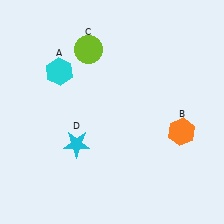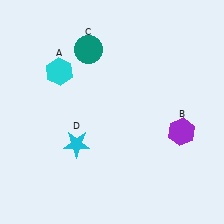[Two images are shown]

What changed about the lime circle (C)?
In Image 1, C is lime. In Image 2, it changed to teal.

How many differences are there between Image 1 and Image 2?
There are 2 differences between the two images.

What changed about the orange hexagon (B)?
In Image 1, B is orange. In Image 2, it changed to purple.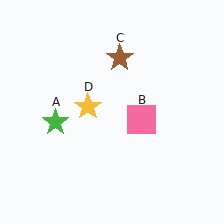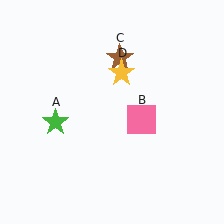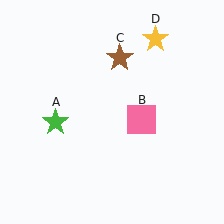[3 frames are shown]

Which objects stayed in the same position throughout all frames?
Green star (object A) and pink square (object B) and brown star (object C) remained stationary.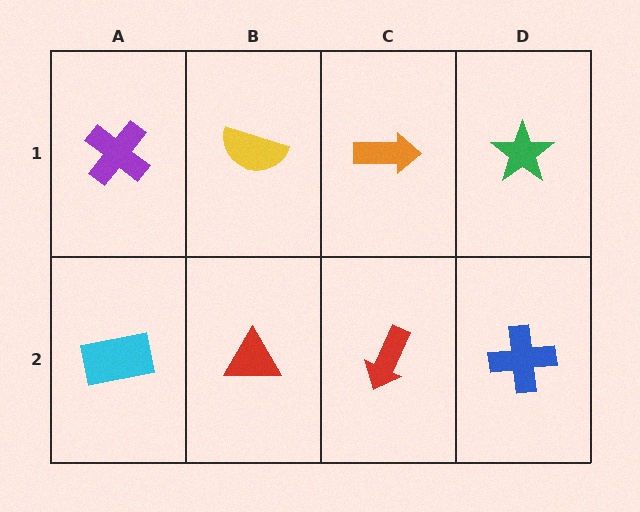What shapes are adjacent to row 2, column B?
A yellow semicircle (row 1, column B), a cyan rectangle (row 2, column A), a red arrow (row 2, column C).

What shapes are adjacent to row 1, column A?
A cyan rectangle (row 2, column A), a yellow semicircle (row 1, column B).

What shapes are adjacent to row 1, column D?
A blue cross (row 2, column D), an orange arrow (row 1, column C).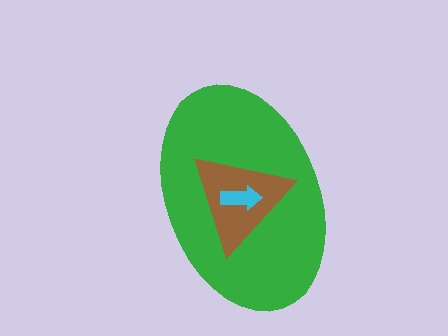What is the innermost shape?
The cyan arrow.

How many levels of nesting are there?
3.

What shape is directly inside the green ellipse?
The brown triangle.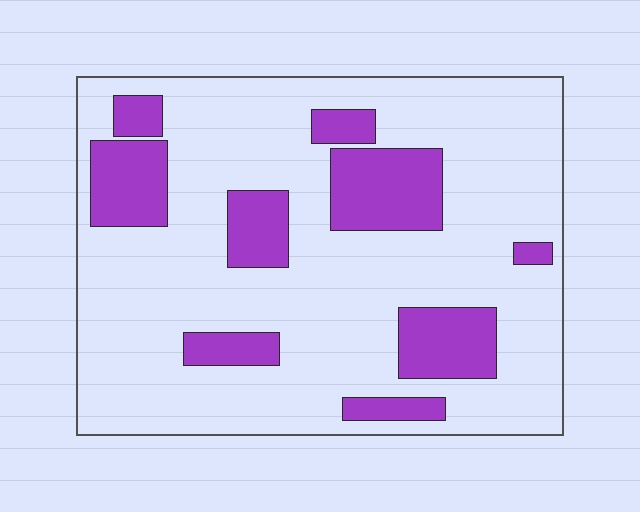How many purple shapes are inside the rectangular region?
9.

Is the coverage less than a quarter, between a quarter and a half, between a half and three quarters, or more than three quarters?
Less than a quarter.